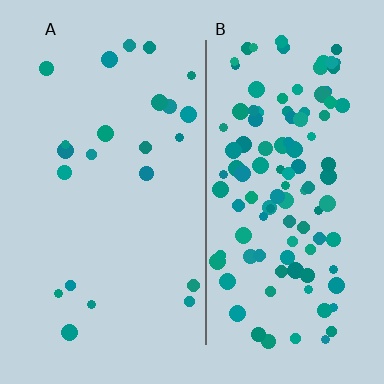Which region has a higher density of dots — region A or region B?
B (the right).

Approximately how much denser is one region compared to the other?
Approximately 4.7× — region B over region A.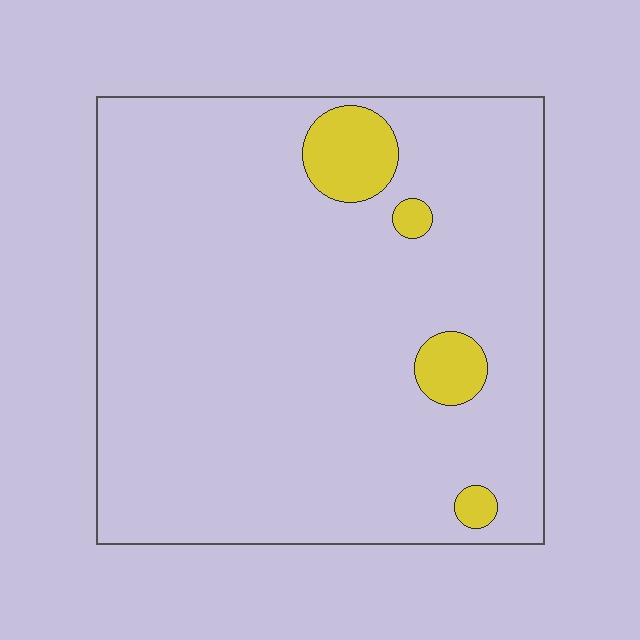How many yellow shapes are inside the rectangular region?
4.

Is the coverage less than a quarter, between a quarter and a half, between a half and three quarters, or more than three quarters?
Less than a quarter.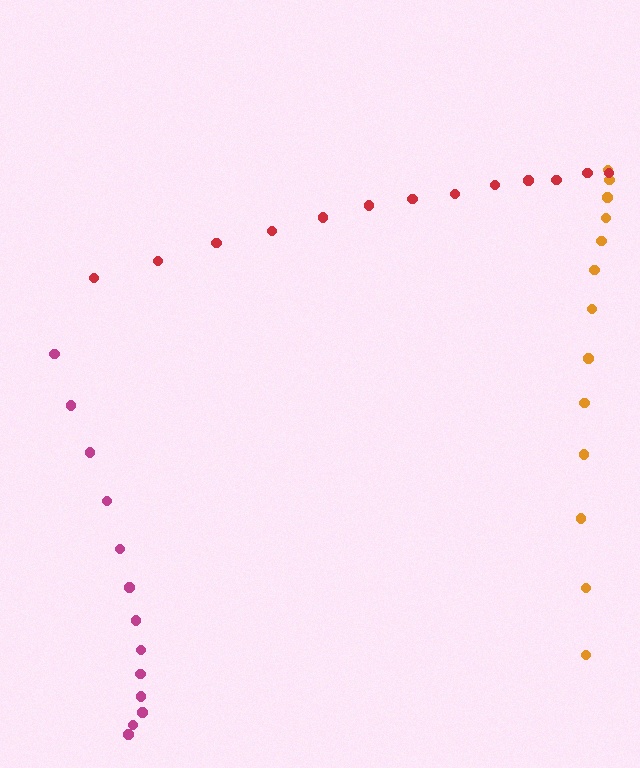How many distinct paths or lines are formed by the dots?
There are 3 distinct paths.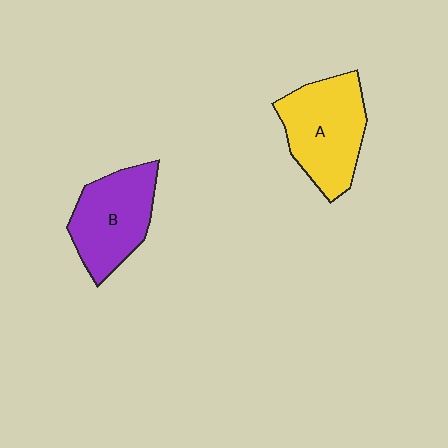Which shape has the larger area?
Shape A (yellow).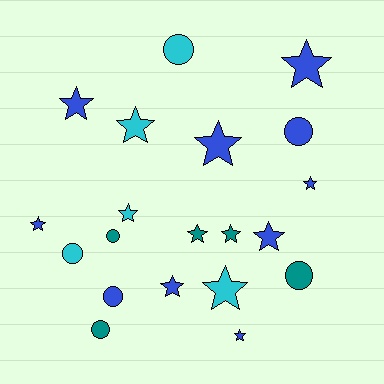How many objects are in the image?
There are 20 objects.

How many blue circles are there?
There are 2 blue circles.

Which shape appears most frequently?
Star, with 13 objects.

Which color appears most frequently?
Blue, with 10 objects.